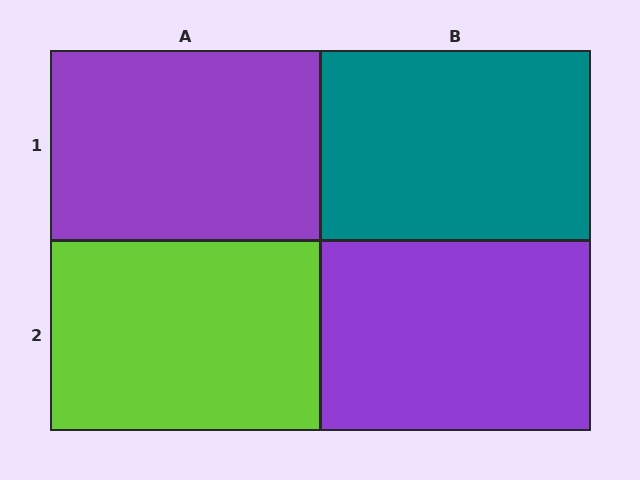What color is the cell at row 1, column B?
Teal.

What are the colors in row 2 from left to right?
Lime, purple.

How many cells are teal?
1 cell is teal.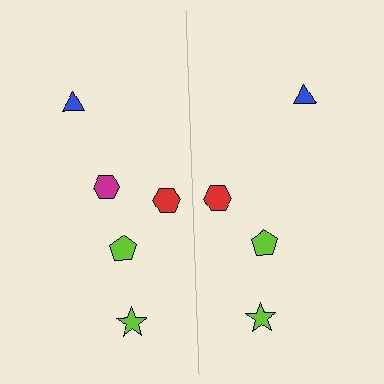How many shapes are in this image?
There are 9 shapes in this image.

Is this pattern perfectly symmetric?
No, the pattern is not perfectly symmetric. A magenta hexagon is missing from the right side.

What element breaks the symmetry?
A magenta hexagon is missing from the right side.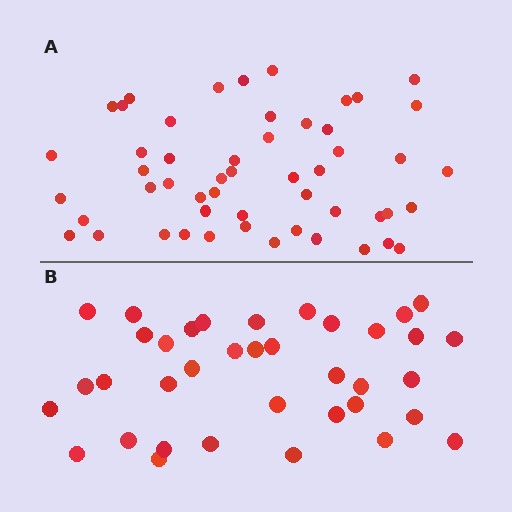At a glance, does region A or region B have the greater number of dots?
Region A (the top region) has more dots.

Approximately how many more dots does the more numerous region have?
Region A has approximately 15 more dots than region B.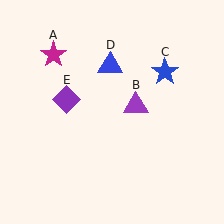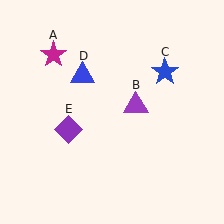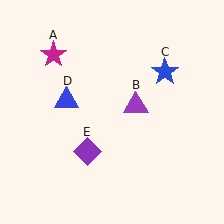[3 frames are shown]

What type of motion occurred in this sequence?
The blue triangle (object D), purple diamond (object E) rotated counterclockwise around the center of the scene.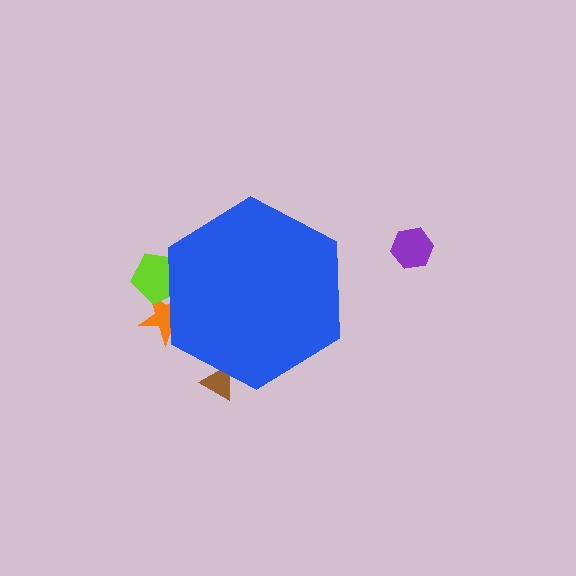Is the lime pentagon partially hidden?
Yes, the lime pentagon is partially hidden behind the blue hexagon.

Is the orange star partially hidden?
Yes, the orange star is partially hidden behind the blue hexagon.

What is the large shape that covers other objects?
A blue hexagon.